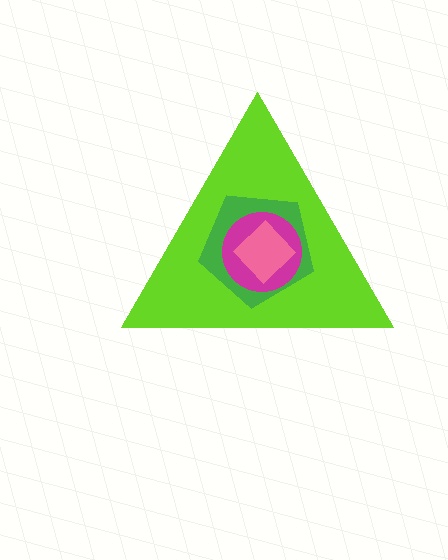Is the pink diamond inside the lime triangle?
Yes.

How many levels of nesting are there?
4.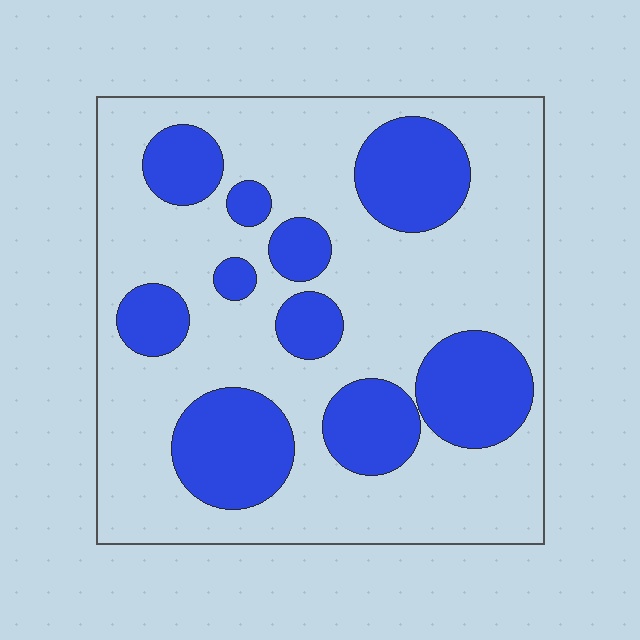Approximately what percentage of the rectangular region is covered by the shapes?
Approximately 30%.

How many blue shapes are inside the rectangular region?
10.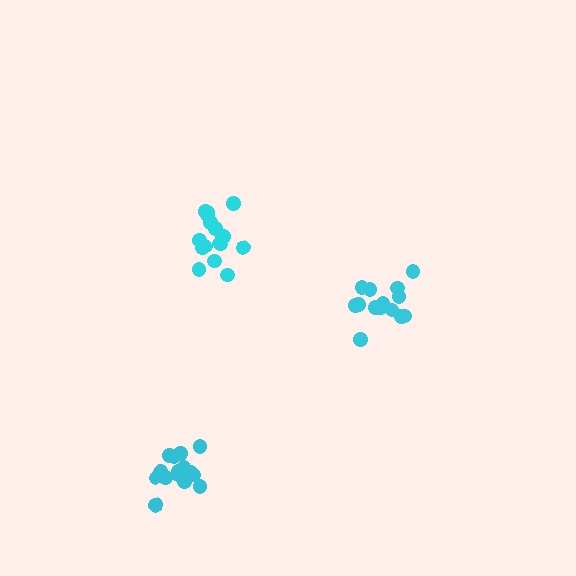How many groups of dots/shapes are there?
There are 3 groups.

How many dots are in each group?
Group 1: 15 dots, Group 2: 16 dots, Group 3: 16 dots (47 total).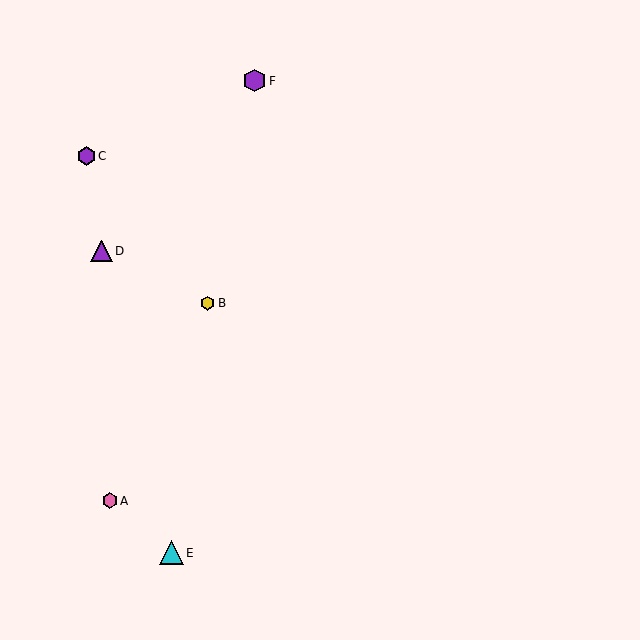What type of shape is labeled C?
Shape C is a purple hexagon.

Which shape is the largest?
The cyan triangle (labeled E) is the largest.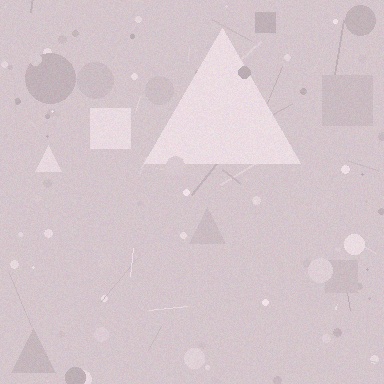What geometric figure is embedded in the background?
A triangle is embedded in the background.